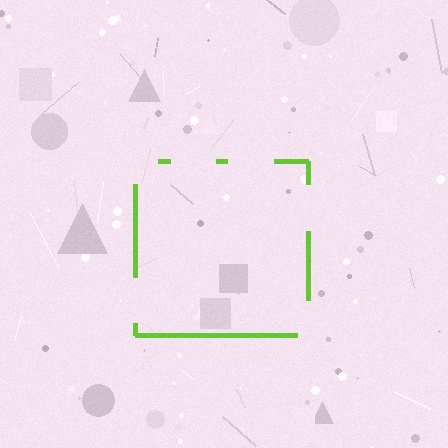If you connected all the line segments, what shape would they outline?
They would outline a square.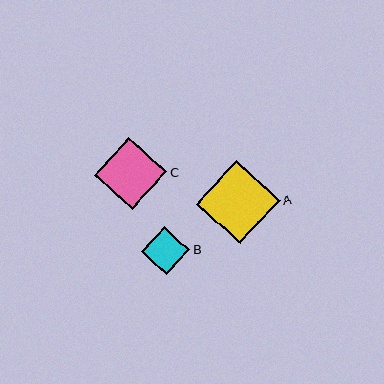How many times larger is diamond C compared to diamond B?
Diamond C is approximately 1.5 times the size of diamond B.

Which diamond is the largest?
Diamond A is the largest with a size of approximately 84 pixels.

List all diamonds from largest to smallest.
From largest to smallest: A, C, B.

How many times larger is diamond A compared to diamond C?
Diamond A is approximately 1.2 times the size of diamond C.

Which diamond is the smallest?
Diamond B is the smallest with a size of approximately 48 pixels.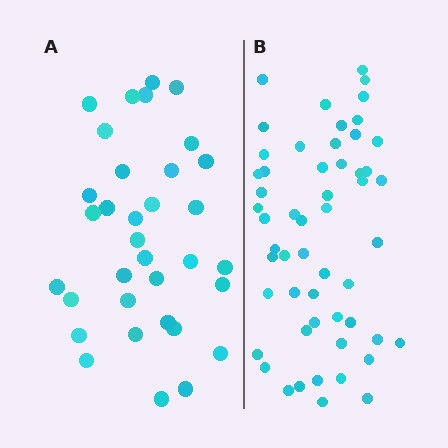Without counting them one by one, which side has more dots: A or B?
Region B (the right region) has more dots.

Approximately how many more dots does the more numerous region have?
Region B has approximately 20 more dots than region A.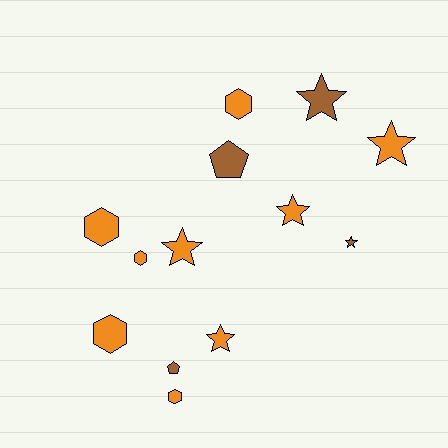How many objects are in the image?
There are 13 objects.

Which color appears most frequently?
Orange, with 9 objects.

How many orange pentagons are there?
There are no orange pentagons.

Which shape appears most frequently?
Star, with 6 objects.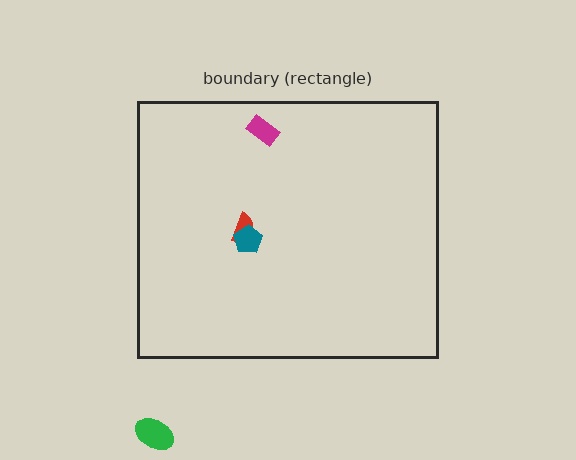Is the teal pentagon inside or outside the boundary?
Inside.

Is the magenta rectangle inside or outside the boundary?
Inside.